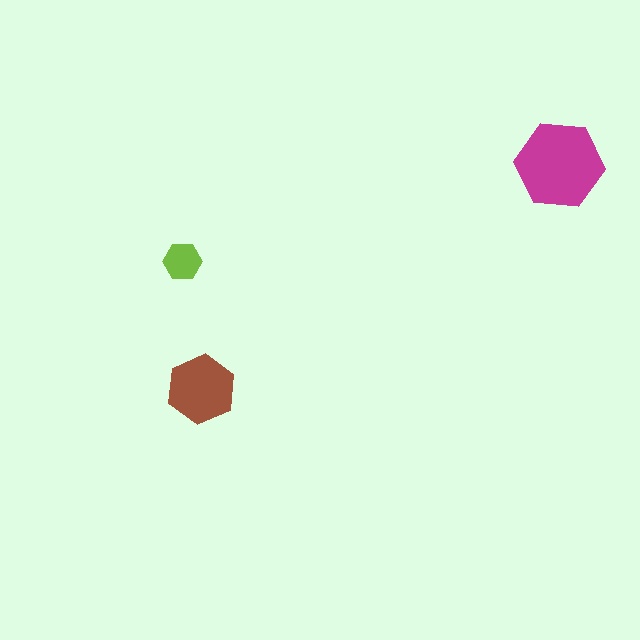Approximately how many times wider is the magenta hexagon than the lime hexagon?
About 2.5 times wider.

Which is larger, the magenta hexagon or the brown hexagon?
The magenta one.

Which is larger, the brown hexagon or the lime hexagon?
The brown one.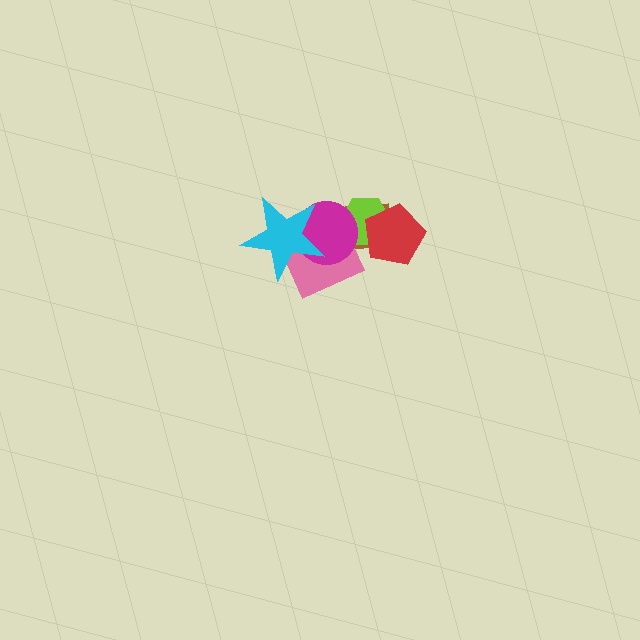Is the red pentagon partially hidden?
No, no other shape covers it.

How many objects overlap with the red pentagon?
2 objects overlap with the red pentagon.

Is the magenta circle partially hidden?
Yes, it is partially covered by another shape.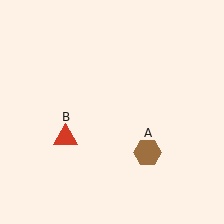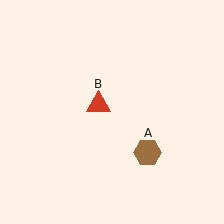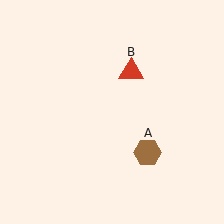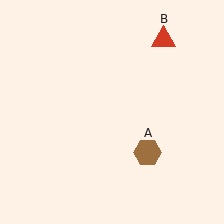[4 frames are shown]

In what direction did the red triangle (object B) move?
The red triangle (object B) moved up and to the right.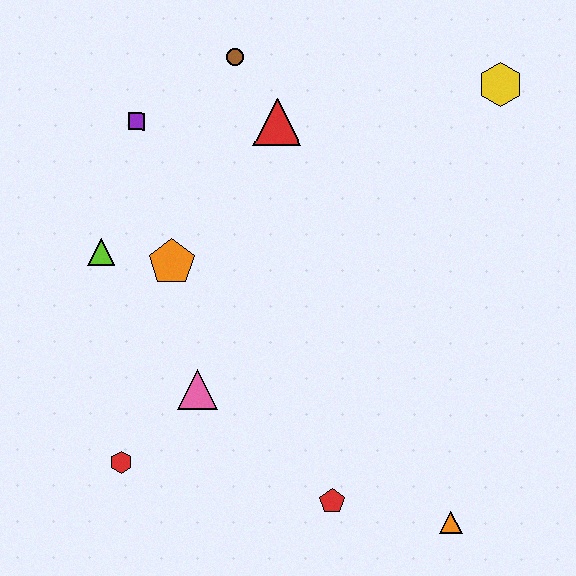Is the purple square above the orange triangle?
Yes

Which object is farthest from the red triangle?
The orange triangle is farthest from the red triangle.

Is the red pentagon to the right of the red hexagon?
Yes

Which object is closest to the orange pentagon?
The lime triangle is closest to the orange pentagon.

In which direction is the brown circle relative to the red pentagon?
The brown circle is above the red pentagon.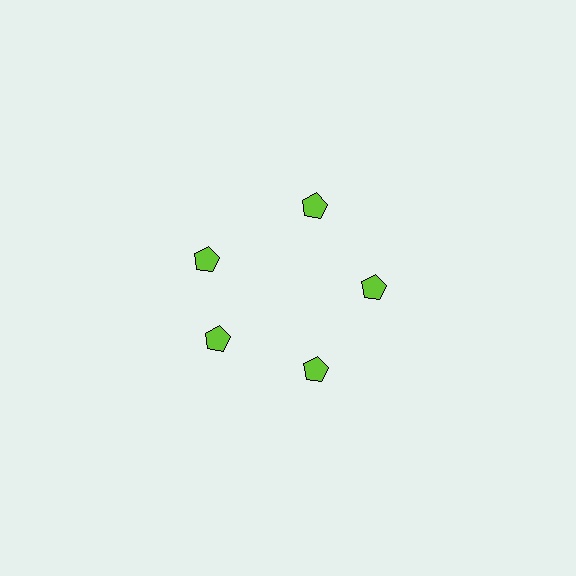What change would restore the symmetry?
The symmetry would be restored by rotating it back into even spacing with its neighbors so that all 5 pentagons sit at equal angles and equal distance from the center.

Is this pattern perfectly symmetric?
No. The 5 lime pentagons are arranged in a ring, but one element near the 10 o'clock position is rotated out of alignment along the ring, breaking the 5-fold rotational symmetry.